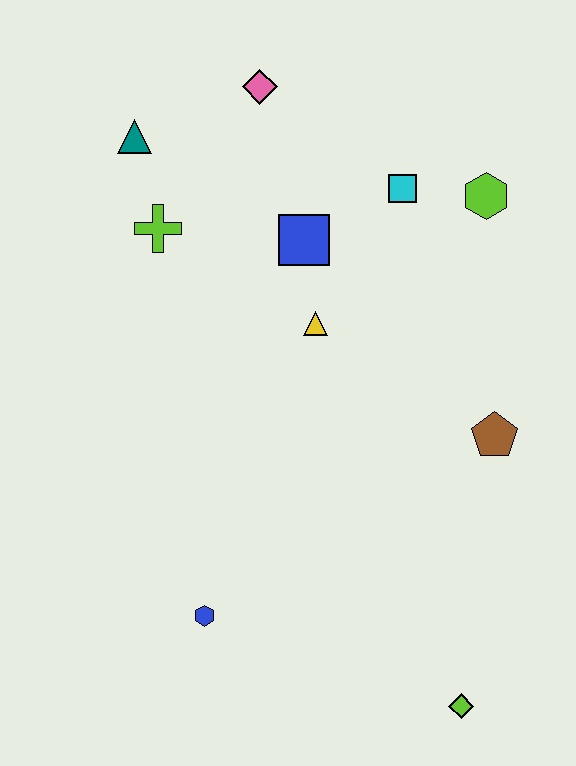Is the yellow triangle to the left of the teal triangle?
No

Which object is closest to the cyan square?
The lime hexagon is closest to the cyan square.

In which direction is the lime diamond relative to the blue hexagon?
The lime diamond is to the right of the blue hexagon.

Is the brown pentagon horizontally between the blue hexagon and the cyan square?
No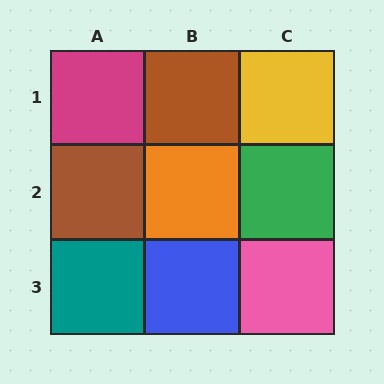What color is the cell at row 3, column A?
Teal.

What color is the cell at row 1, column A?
Magenta.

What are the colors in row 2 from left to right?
Brown, orange, green.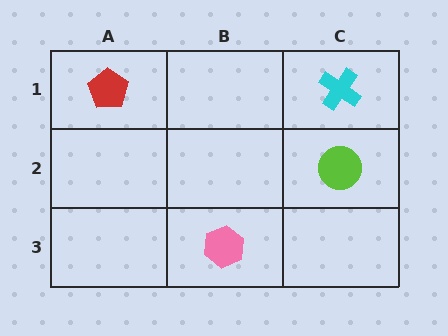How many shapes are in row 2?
1 shape.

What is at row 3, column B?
A pink hexagon.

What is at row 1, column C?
A cyan cross.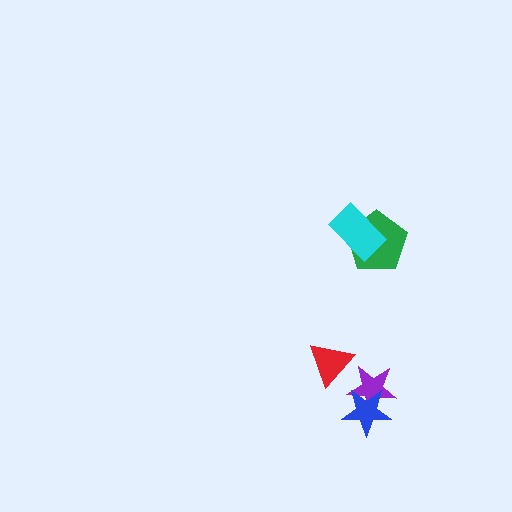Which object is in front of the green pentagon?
The cyan rectangle is in front of the green pentagon.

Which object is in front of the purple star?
The blue star is in front of the purple star.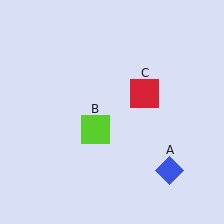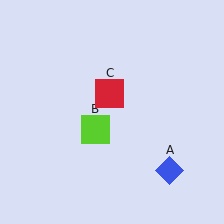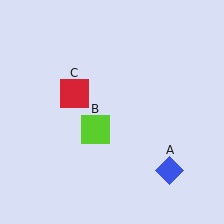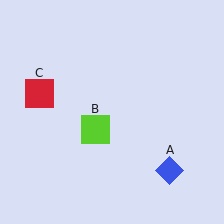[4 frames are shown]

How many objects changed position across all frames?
1 object changed position: red square (object C).